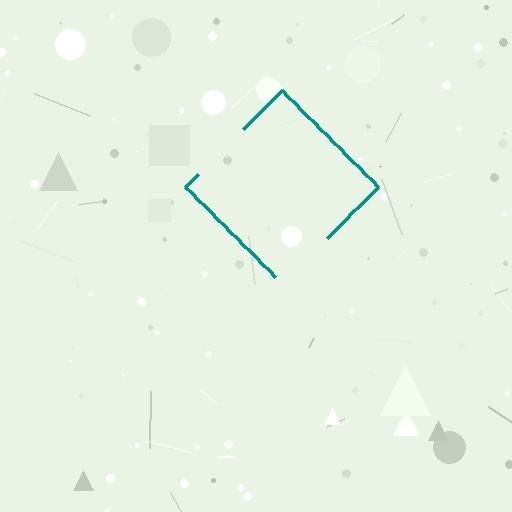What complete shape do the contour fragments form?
The contour fragments form a diamond.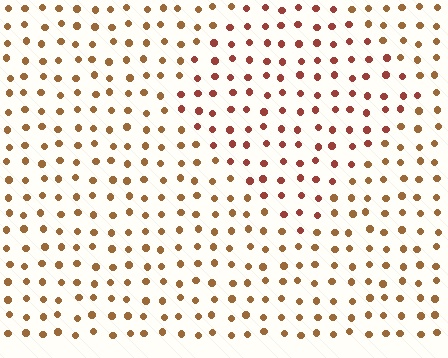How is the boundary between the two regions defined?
The boundary is defined purely by a slight shift in hue (about 27 degrees). Spacing, size, and orientation are identical on both sides.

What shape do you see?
I see a diamond.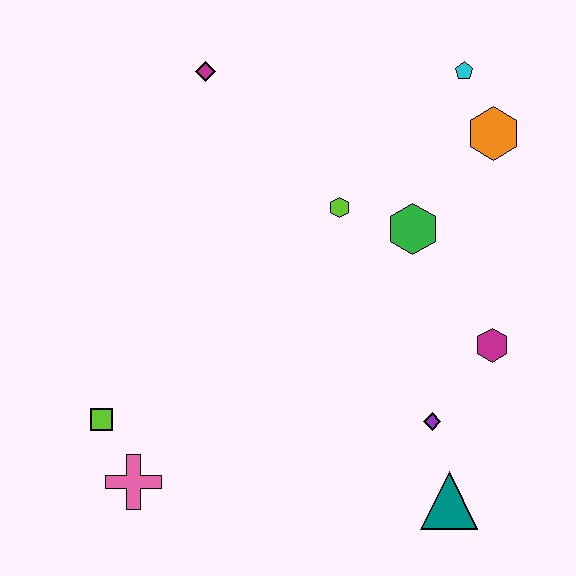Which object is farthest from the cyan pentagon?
The pink cross is farthest from the cyan pentagon.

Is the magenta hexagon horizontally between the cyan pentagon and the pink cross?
No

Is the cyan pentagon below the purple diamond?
No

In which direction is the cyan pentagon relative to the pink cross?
The cyan pentagon is above the pink cross.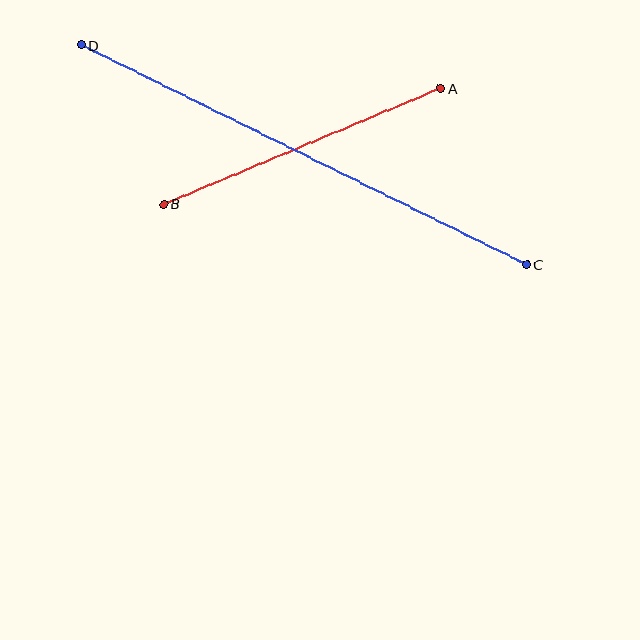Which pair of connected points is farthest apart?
Points C and D are farthest apart.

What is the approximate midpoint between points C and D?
The midpoint is at approximately (304, 155) pixels.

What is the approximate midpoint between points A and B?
The midpoint is at approximately (302, 146) pixels.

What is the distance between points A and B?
The distance is approximately 301 pixels.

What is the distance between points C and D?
The distance is approximately 497 pixels.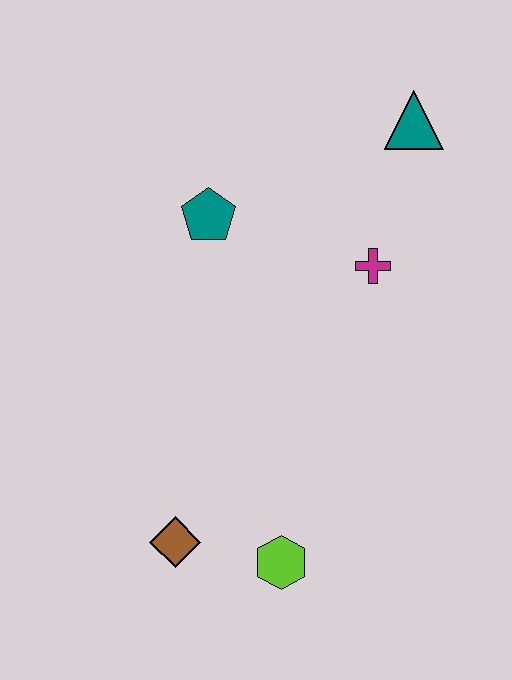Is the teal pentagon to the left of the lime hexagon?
Yes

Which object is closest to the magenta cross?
The teal triangle is closest to the magenta cross.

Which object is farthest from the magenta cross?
The brown diamond is farthest from the magenta cross.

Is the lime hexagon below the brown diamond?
Yes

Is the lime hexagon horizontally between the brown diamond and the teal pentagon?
No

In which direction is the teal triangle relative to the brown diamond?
The teal triangle is above the brown diamond.